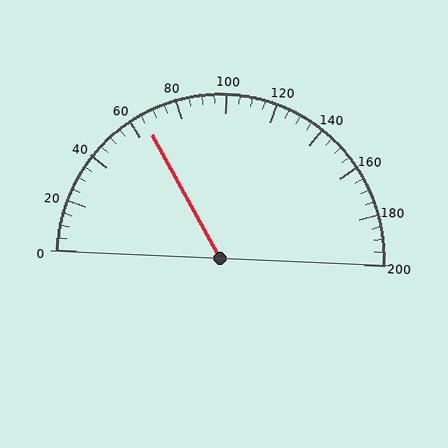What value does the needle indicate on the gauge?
The needle indicates approximately 65.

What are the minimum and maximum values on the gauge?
The gauge ranges from 0 to 200.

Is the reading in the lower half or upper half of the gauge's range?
The reading is in the lower half of the range (0 to 200).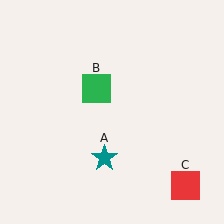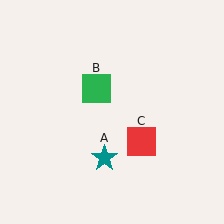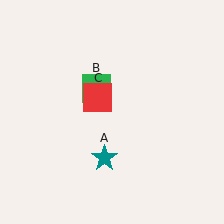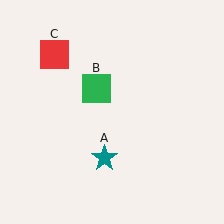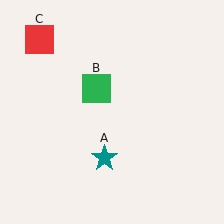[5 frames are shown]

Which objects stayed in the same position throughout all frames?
Teal star (object A) and green square (object B) remained stationary.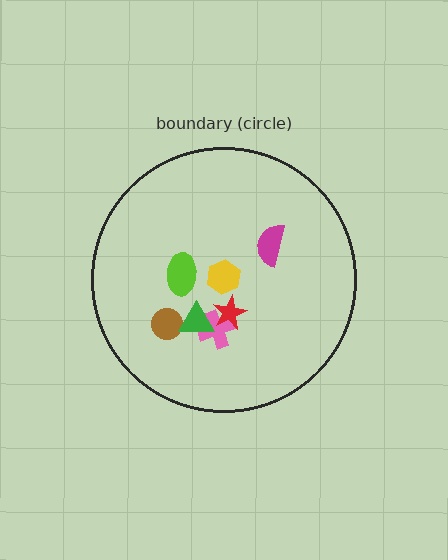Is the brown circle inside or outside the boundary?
Inside.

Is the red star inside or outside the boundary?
Inside.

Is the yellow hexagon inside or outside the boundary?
Inside.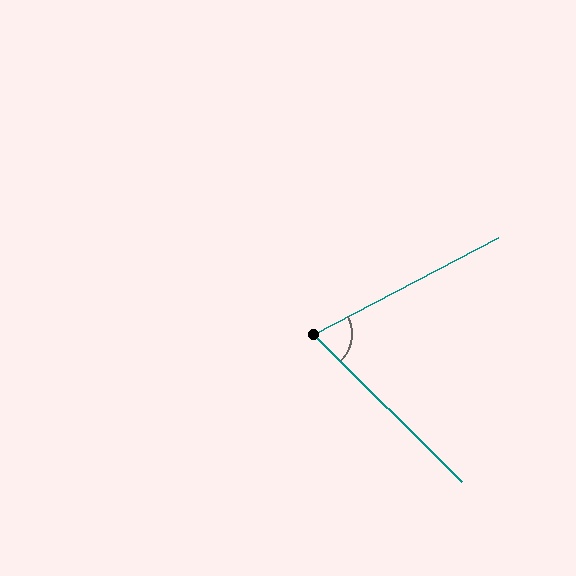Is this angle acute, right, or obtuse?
It is acute.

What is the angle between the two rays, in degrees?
Approximately 72 degrees.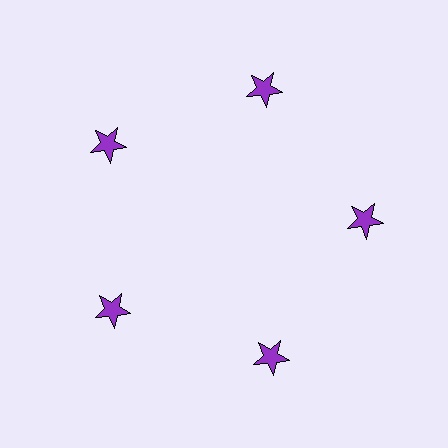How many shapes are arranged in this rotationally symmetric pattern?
There are 5 shapes, arranged in 5 groups of 1.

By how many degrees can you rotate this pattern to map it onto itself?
The pattern maps onto itself every 72 degrees of rotation.